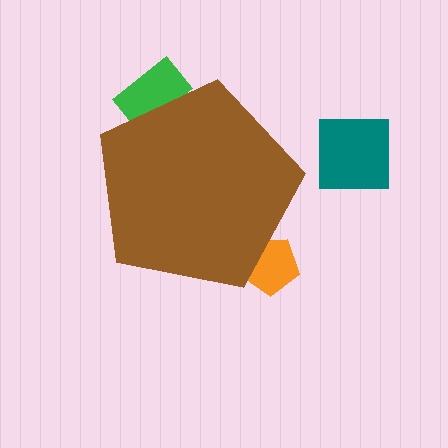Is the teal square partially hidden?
No, the teal square is fully visible.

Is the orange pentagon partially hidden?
Yes, the orange pentagon is partially hidden behind the brown pentagon.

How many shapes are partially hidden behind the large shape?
2 shapes are partially hidden.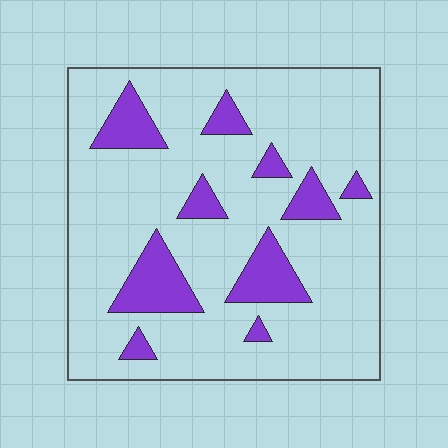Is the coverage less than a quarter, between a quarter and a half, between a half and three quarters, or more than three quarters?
Less than a quarter.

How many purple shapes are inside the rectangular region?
10.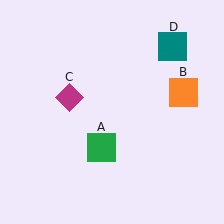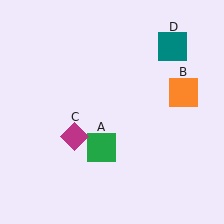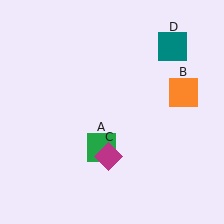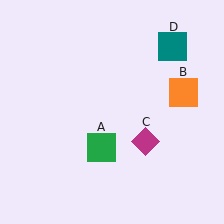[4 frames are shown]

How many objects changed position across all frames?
1 object changed position: magenta diamond (object C).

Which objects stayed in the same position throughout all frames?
Green square (object A) and orange square (object B) and teal square (object D) remained stationary.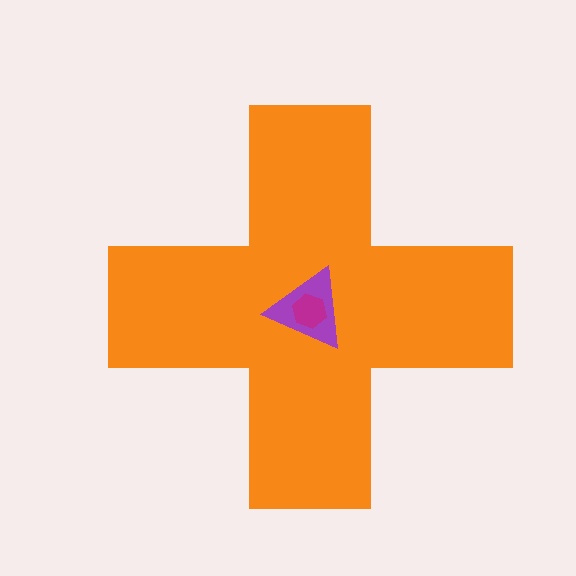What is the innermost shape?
The magenta hexagon.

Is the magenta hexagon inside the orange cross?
Yes.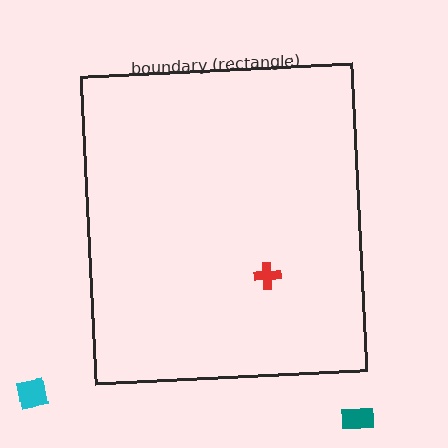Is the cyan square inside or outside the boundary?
Outside.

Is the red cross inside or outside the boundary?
Inside.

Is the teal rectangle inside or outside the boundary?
Outside.